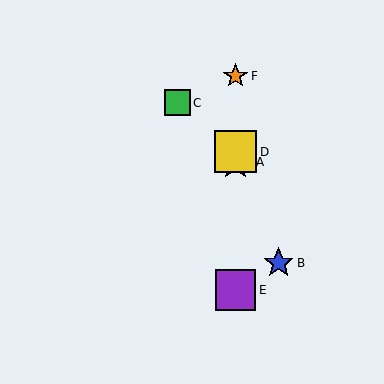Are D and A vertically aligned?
Yes, both are at x≈235.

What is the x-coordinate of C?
Object C is at x≈177.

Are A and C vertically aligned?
No, A is at x≈235 and C is at x≈177.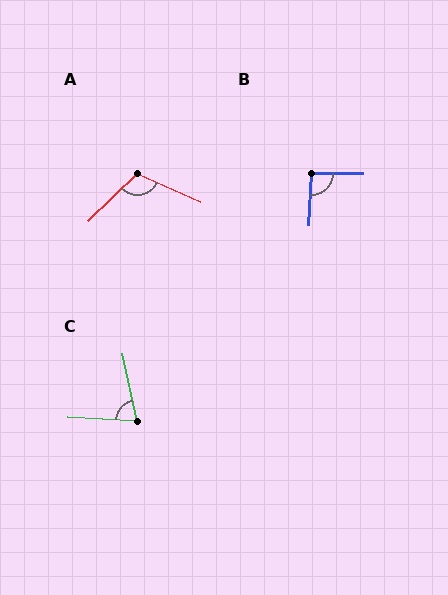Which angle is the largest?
A, at approximately 113 degrees.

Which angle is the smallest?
C, at approximately 75 degrees.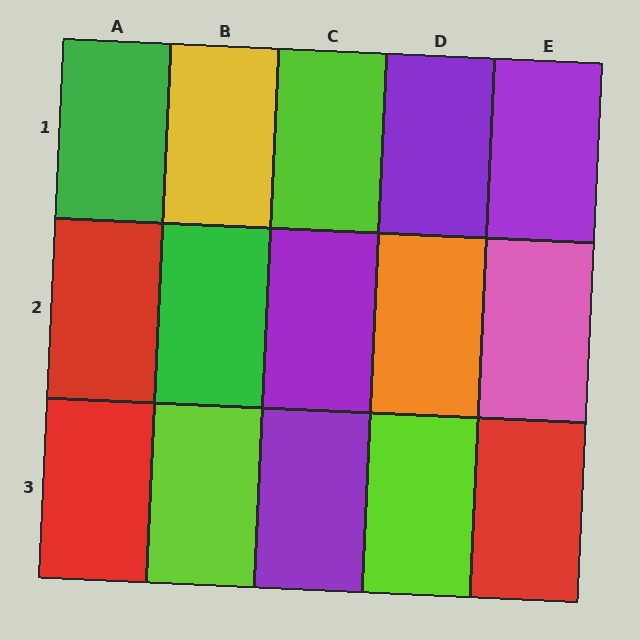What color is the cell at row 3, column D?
Lime.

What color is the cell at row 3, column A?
Red.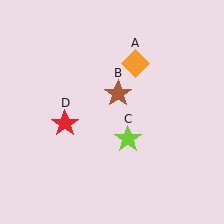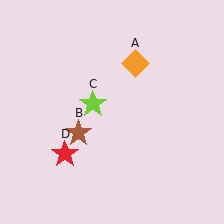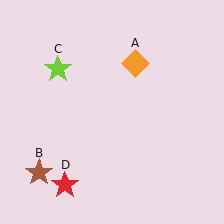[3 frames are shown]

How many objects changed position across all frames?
3 objects changed position: brown star (object B), lime star (object C), red star (object D).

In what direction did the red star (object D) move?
The red star (object D) moved down.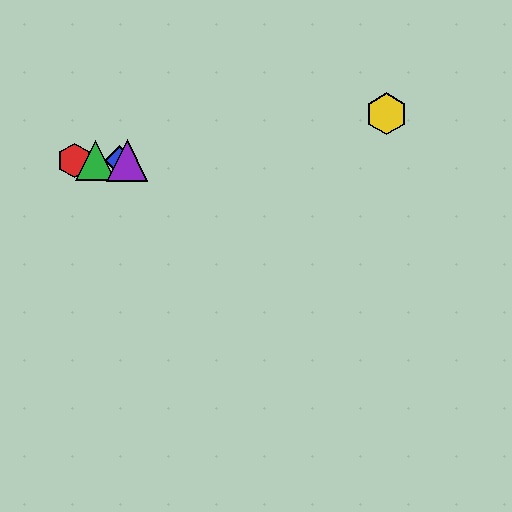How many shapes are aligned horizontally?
4 shapes (the red hexagon, the blue diamond, the green triangle, the purple triangle) are aligned horizontally.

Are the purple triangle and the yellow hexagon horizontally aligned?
No, the purple triangle is at y≈161 and the yellow hexagon is at y≈114.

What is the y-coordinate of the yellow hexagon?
The yellow hexagon is at y≈114.